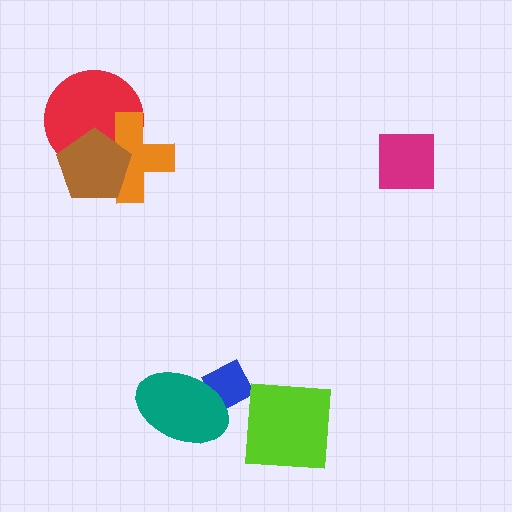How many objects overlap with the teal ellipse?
1 object overlaps with the teal ellipse.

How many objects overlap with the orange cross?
2 objects overlap with the orange cross.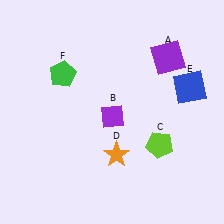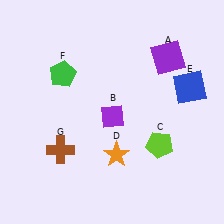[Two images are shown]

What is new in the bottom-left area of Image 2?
A brown cross (G) was added in the bottom-left area of Image 2.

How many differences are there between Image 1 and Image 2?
There is 1 difference between the two images.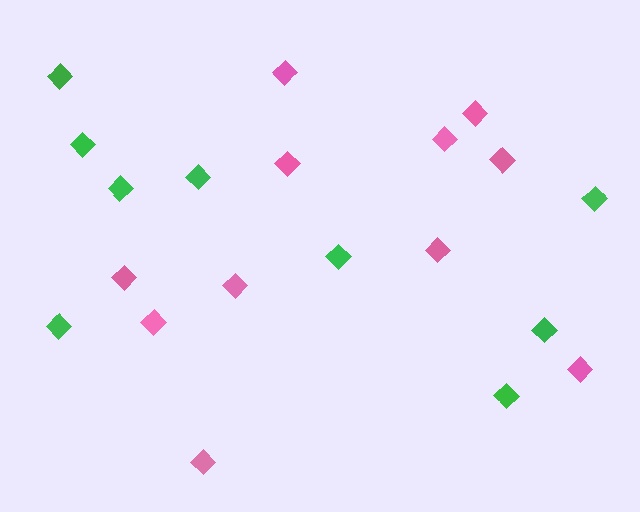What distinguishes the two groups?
There are 2 groups: one group of green diamonds (9) and one group of pink diamonds (11).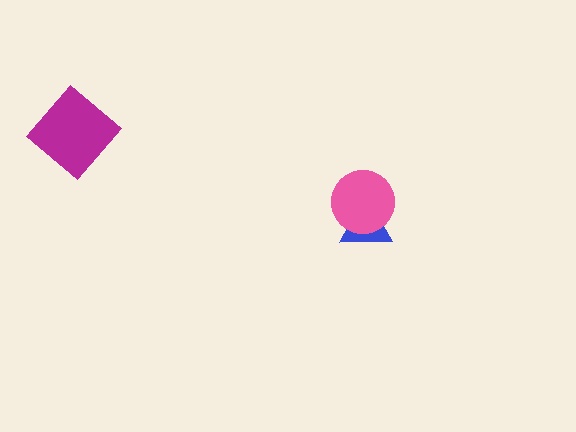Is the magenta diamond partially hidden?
No, no other shape covers it.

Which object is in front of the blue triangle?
The pink circle is in front of the blue triangle.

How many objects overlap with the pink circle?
1 object overlaps with the pink circle.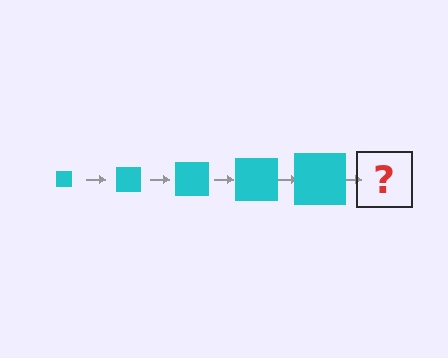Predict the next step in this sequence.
The next step is a cyan square, larger than the previous one.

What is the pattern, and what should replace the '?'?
The pattern is that the square gets progressively larger each step. The '?' should be a cyan square, larger than the previous one.